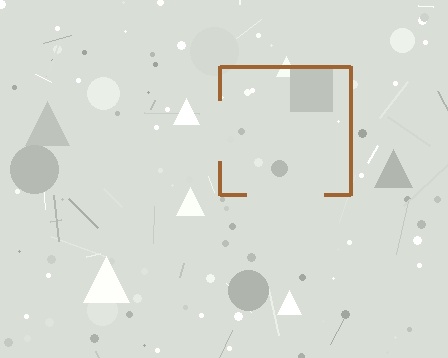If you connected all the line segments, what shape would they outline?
They would outline a square.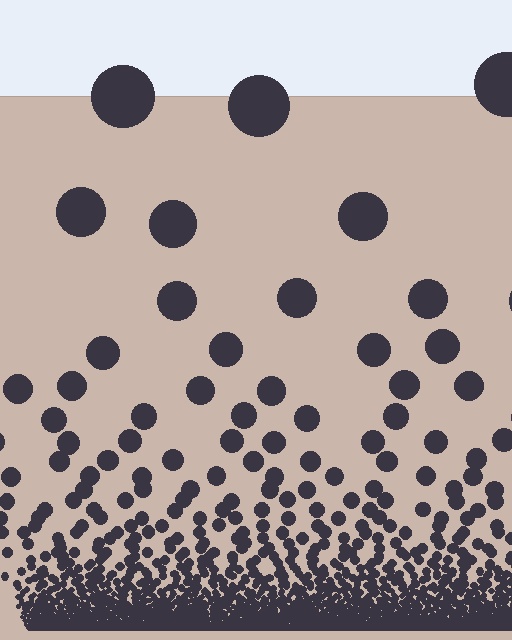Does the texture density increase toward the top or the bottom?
Density increases toward the bottom.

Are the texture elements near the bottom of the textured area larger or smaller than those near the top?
Smaller. The gradient is inverted — elements near the bottom are smaller and denser.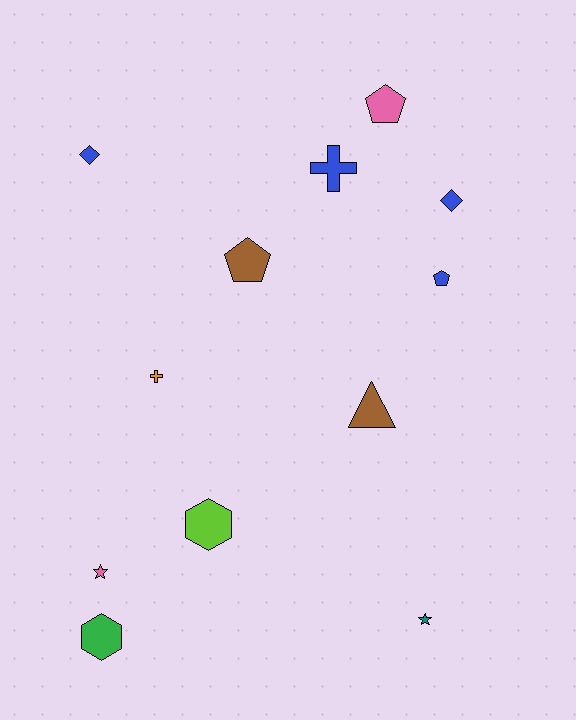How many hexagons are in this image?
There are 2 hexagons.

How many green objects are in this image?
There is 1 green object.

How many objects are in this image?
There are 12 objects.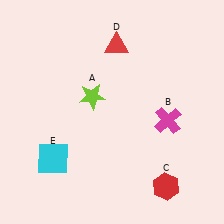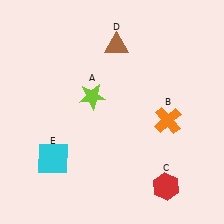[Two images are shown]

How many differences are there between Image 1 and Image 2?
There are 2 differences between the two images.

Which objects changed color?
B changed from magenta to orange. D changed from red to brown.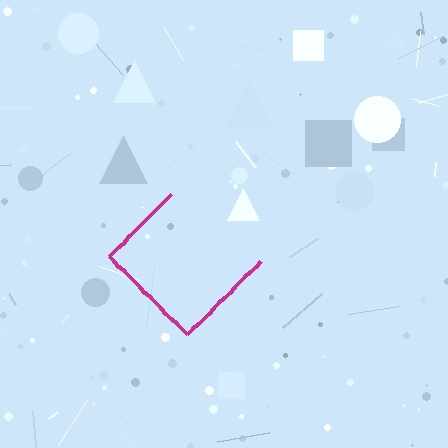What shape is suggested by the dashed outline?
The dashed outline suggests a diamond.